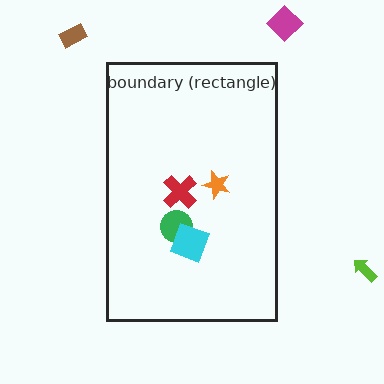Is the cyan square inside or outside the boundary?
Inside.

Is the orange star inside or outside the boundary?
Inside.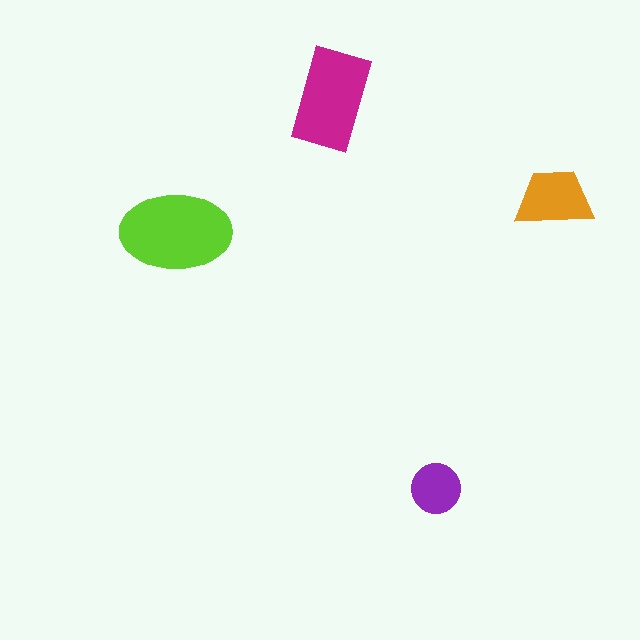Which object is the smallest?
The purple circle.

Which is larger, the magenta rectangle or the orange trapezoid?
The magenta rectangle.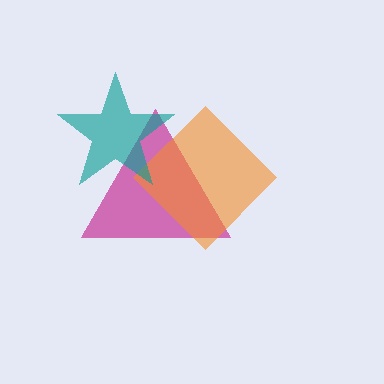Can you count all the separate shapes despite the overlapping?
Yes, there are 3 separate shapes.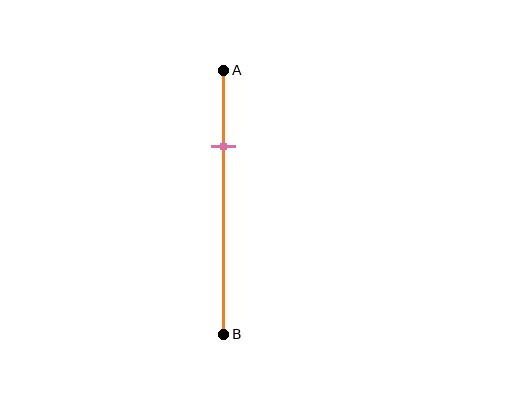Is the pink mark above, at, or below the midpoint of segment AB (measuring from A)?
The pink mark is above the midpoint of segment AB.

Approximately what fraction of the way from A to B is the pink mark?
The pink mark is approximately 30% of the way from A to B.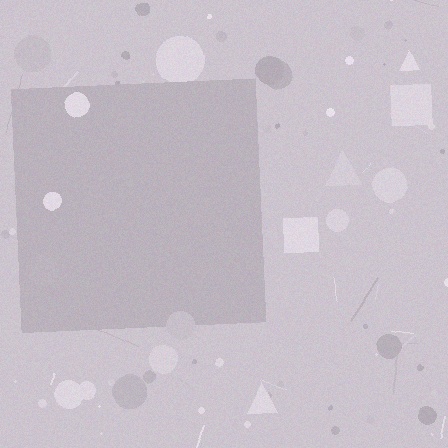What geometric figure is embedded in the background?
A square is embedded in the background.